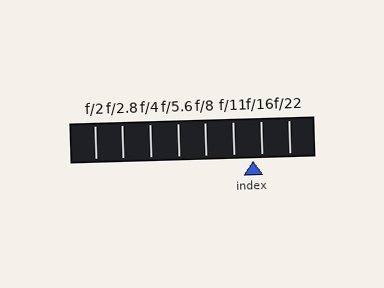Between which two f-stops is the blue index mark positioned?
The index mark is between f/11 and f/16.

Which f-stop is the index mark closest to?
The index mark is closest to f/16.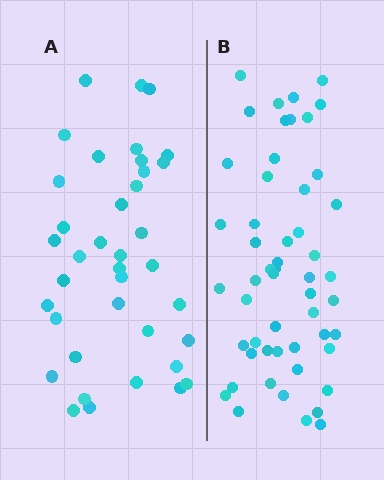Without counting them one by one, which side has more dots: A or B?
Region B (the right region) has more dots.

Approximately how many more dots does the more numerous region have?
Region B has approximately 15 more dots than region A.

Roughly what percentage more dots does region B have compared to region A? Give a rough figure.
About 40% more.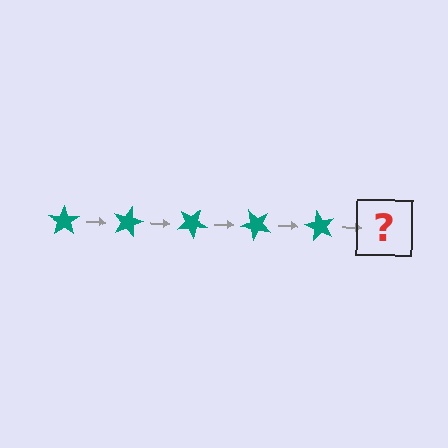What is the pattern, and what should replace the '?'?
The pattern is that the star rotates 15 degrees each step. The '?' should be a teal star rotated 75 degrees.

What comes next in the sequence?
The next element should be a teal star rotated 75 degrees.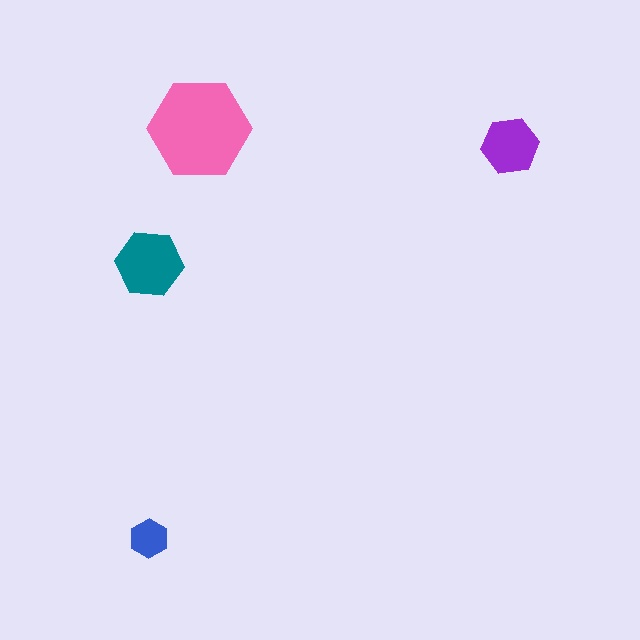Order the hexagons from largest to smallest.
the pink one, the teal one, the purple one, the blue one.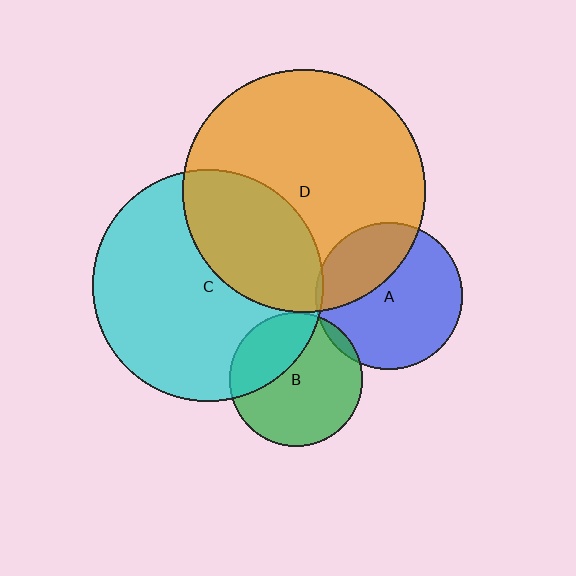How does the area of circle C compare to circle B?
Approximately 3.0 times.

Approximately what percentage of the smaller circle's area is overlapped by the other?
Approximately 35%.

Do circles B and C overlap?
Yes.